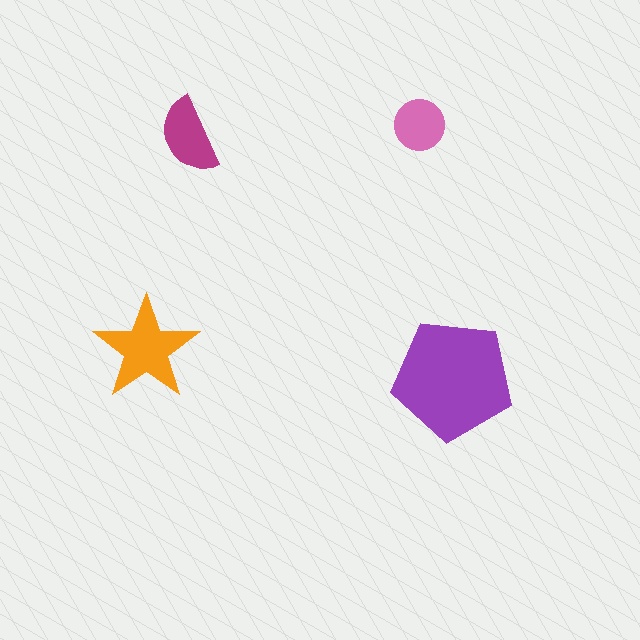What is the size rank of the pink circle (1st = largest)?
4th.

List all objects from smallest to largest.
The pink circle, the magenta semicircle, the orange star, the purple pentagon.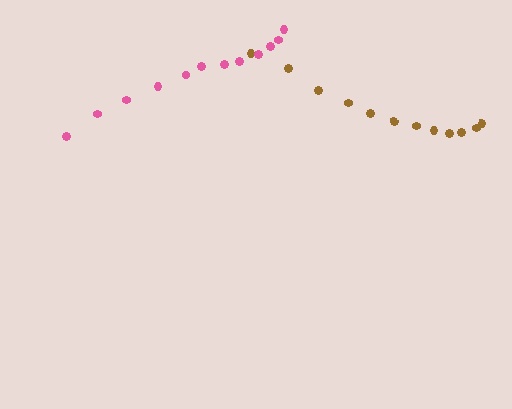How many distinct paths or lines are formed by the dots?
There are 2 distinct paths.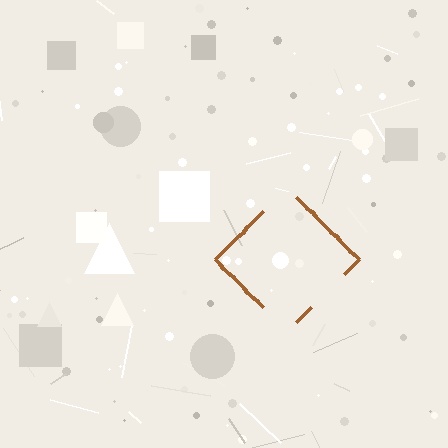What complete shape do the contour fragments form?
The contour fragments form a diamond.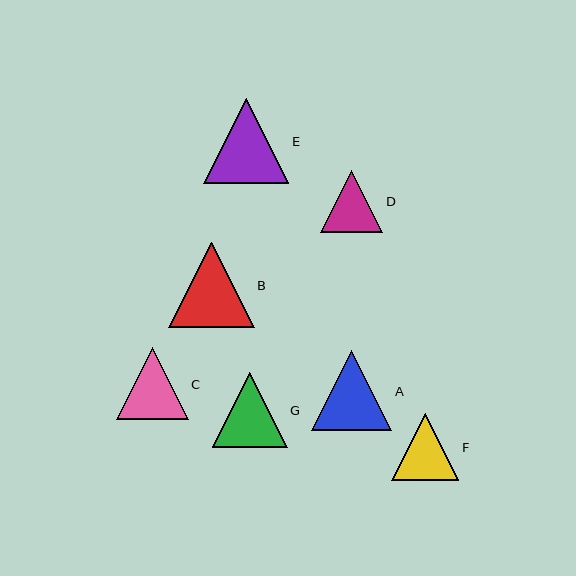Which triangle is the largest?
Triangle B is the largest with a size of approximately 85 pixels.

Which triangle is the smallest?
Triangle D is the smallest with a size of approximately 62 pixels.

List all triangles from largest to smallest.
From largest to smallest: B, E, A, G, C, F, D.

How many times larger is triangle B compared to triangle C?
Triangle B is approximately 1.2 times the size of triangle C.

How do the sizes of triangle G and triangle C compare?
Triangle G and triangle C are approximately the same size.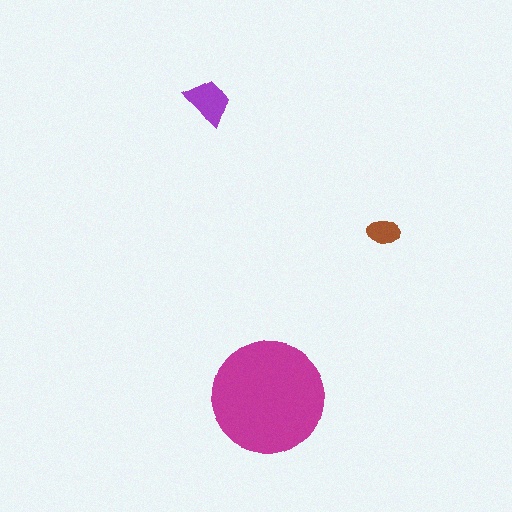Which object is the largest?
The magenta circle.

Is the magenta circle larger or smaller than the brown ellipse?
Larger.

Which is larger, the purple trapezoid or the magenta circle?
The magenta circle.